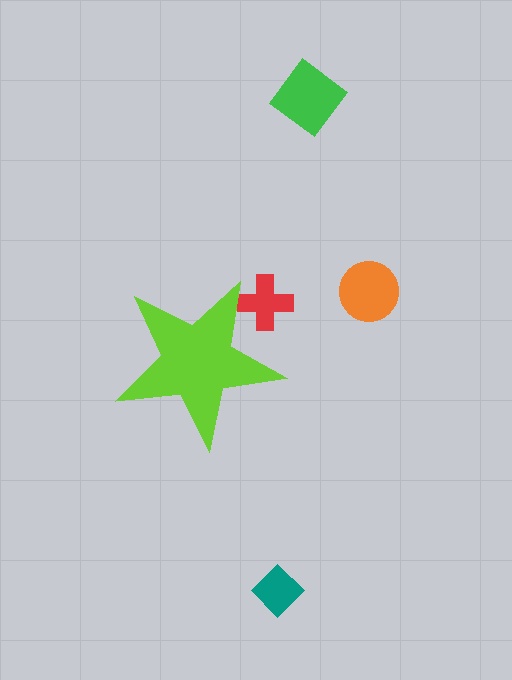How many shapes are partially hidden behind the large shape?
1 shape is partially hidden.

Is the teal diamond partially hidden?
No, the teal diamond is fully visible.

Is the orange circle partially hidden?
No, the orange circle is fully visible.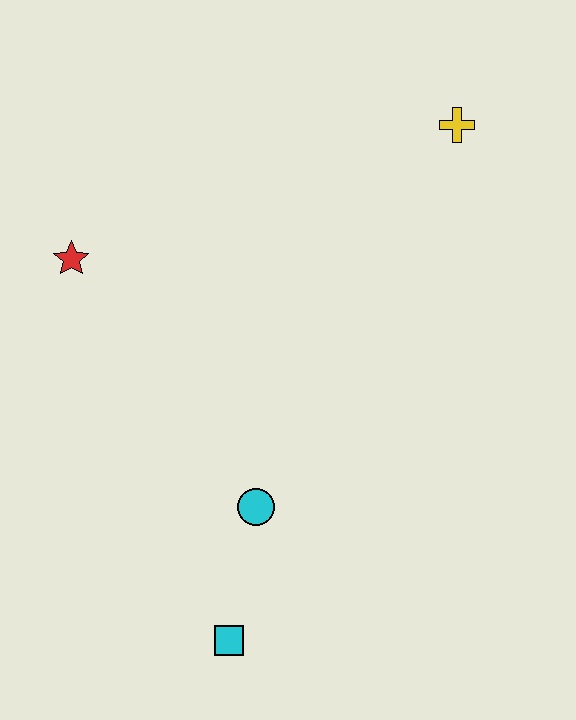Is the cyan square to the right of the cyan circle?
No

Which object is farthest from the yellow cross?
The cyan square is farthest from the yellow cross.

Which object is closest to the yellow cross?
The red star is closest to the yellow cross.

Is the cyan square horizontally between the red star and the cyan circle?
Yes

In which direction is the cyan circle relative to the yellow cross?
The cyan circle is below the yellow cross.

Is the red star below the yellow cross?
Yes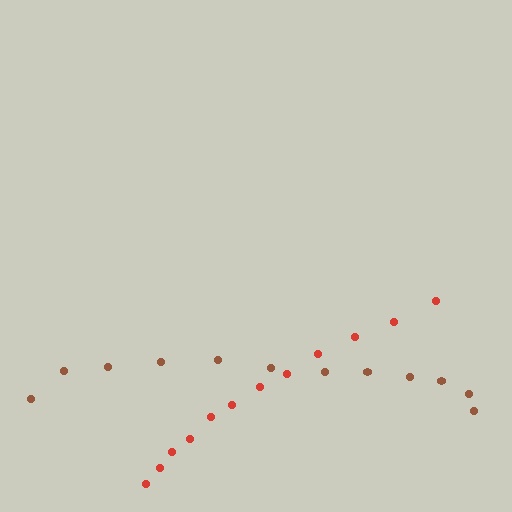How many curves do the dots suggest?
There are 2 distinct paths.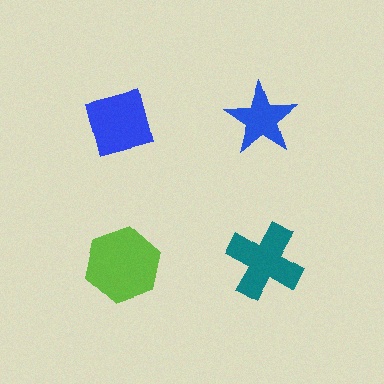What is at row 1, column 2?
A blue star.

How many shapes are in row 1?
2 shapes.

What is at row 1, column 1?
A blue square.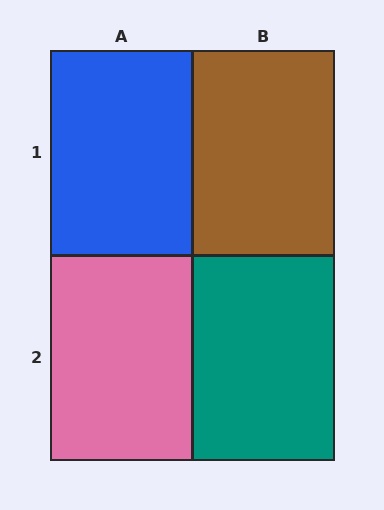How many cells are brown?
1 cell is brown.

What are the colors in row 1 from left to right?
Blue, brown.